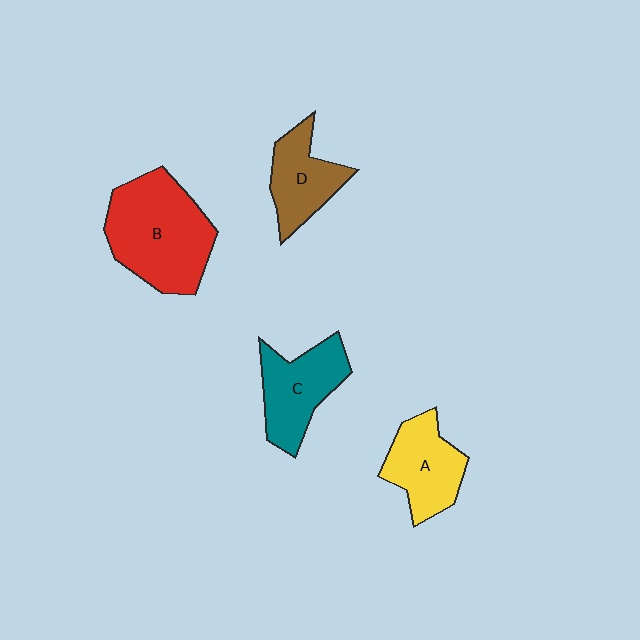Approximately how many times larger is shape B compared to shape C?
Approximately 1.5 times.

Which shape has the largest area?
Shape B (red).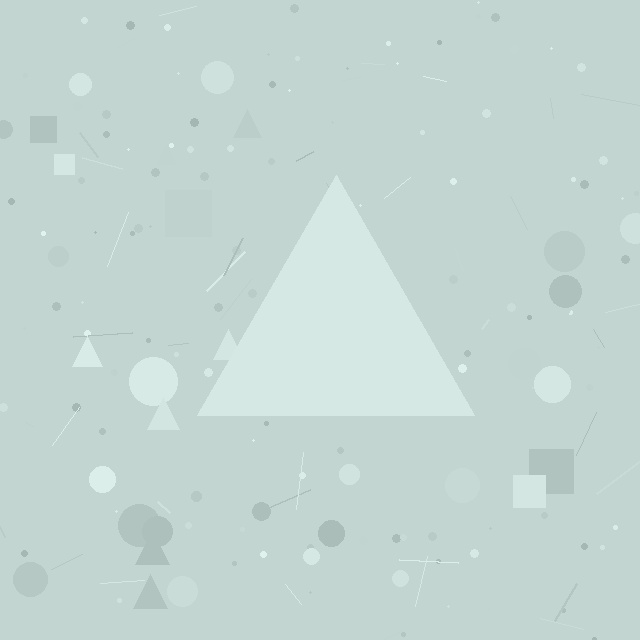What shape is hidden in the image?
A triangle is hidden in the image.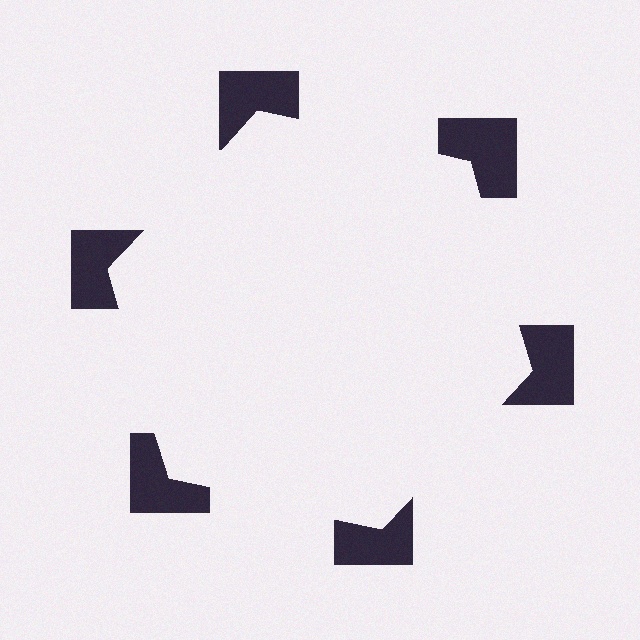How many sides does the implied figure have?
6 sides.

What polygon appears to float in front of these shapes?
An illusory hexagon — its edges are inferred from the aligned wedge cuts in the notched squares, not physically drawn.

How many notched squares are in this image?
There are 6 — one at each vertex of the illusory hexagon.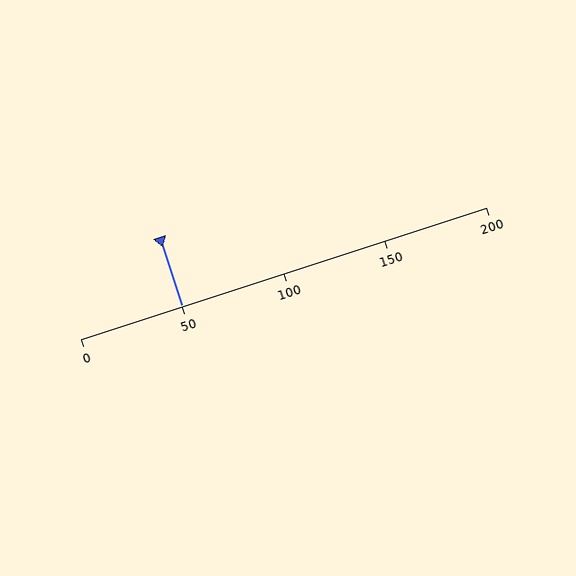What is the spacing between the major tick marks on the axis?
The major ticks are spaced 50 apart.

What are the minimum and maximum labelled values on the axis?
The axis runs from 0 to 200.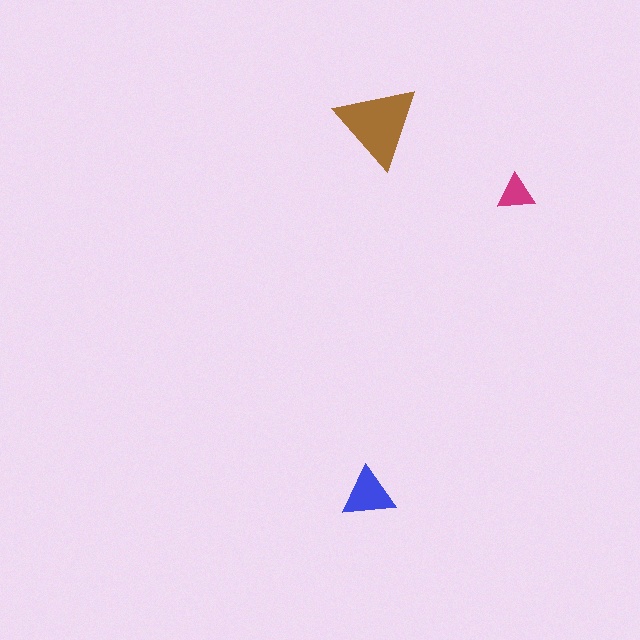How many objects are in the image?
There are 3 objects in the image.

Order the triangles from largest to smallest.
the brown one, the blue one, the magenta one.